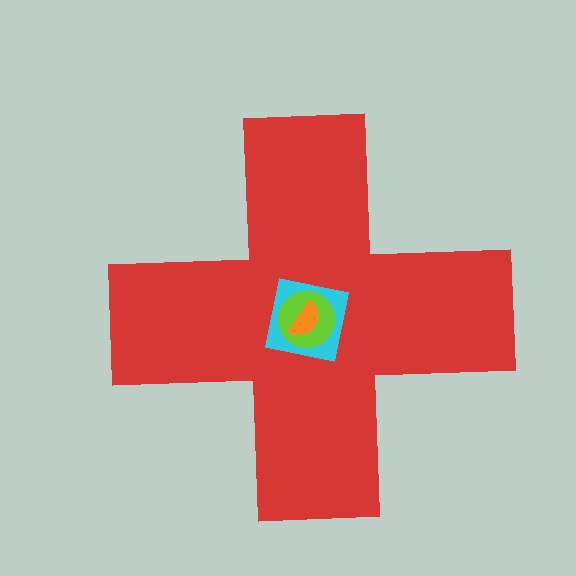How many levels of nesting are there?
4.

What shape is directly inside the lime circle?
The orange semicircle.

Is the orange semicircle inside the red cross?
Yes.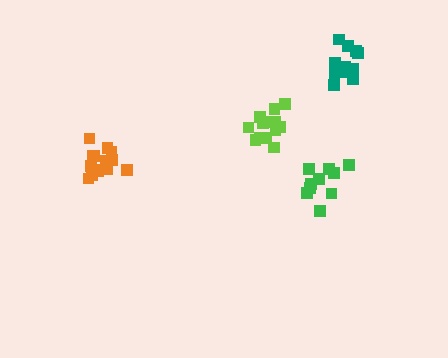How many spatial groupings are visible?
There are 4 spatial groupings.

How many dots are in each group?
Group 1: 13 dots, Group 2: 14 dots, Group 3: 11 dots, Group 4: 11 dots (49 total).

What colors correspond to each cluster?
The clusters are colored: lime, orange, green, teal.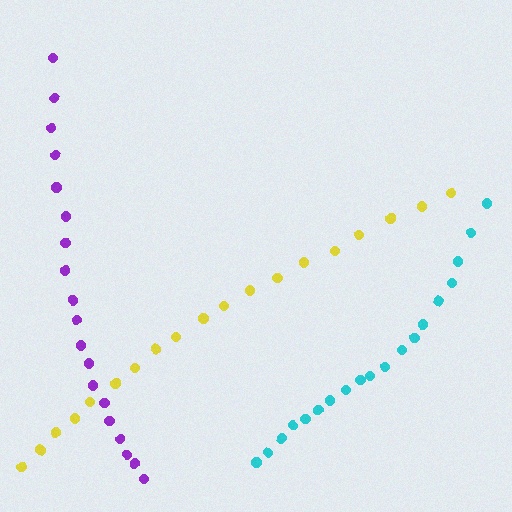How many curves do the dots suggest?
There are 3 distinct paths.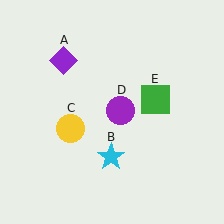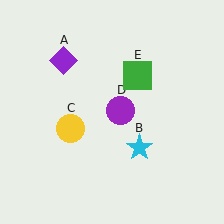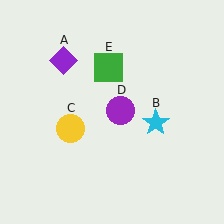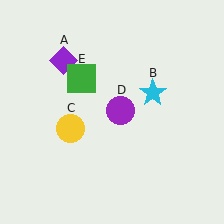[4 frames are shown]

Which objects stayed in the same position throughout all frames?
Purple diamond (object A) and yellow circle (object C) and purple circle (object D) remained stationary.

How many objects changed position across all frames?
2 objects changed position: cyan star (object B), green square (object E).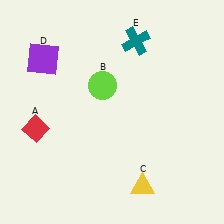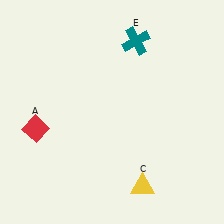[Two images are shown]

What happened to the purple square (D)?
The purple square (D) was removed in Image 2. It was in the top-left area of Image 1.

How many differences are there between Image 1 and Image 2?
There are 2 differences between the two images.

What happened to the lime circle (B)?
The lime circle (B) was removed in Image 2. It was in the top-left area of Image 1.